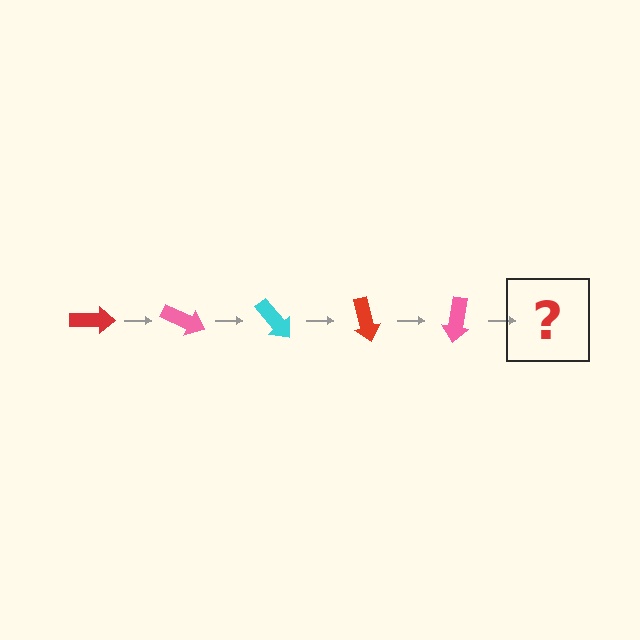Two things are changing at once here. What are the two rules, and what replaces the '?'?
The two rules are that it rotates 25 degrees each step and the color cycles through red, pink, and cyan. The '?' should be a cyan arrow, rotated 125 degrees from the start.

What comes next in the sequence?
The next element should be a cyan arrow, rotated 125 degrees from the start.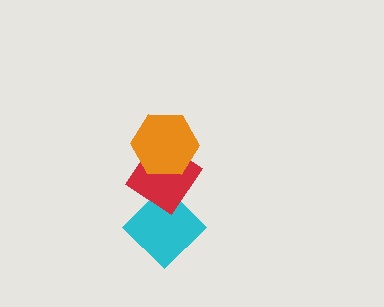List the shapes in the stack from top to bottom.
From top to bottom: the orange hexagon, the red diamond, the cyan diamond.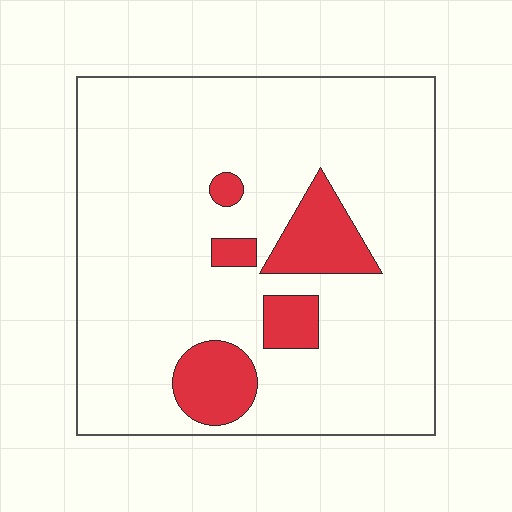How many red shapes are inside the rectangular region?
5.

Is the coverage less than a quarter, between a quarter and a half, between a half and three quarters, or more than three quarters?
Less than a quarter.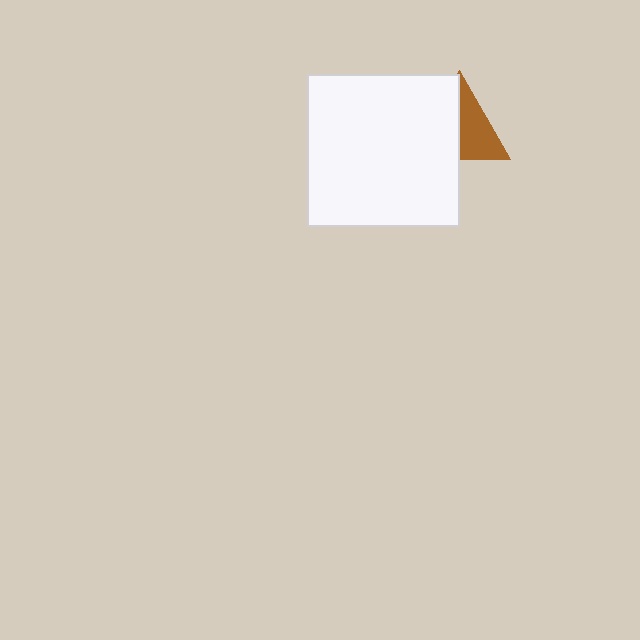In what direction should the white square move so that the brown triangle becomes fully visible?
The white square should move left. That is the shortest direction to clear the overlap and leave the brown triangle fully visible.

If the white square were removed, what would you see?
You would see the complete brown triangle.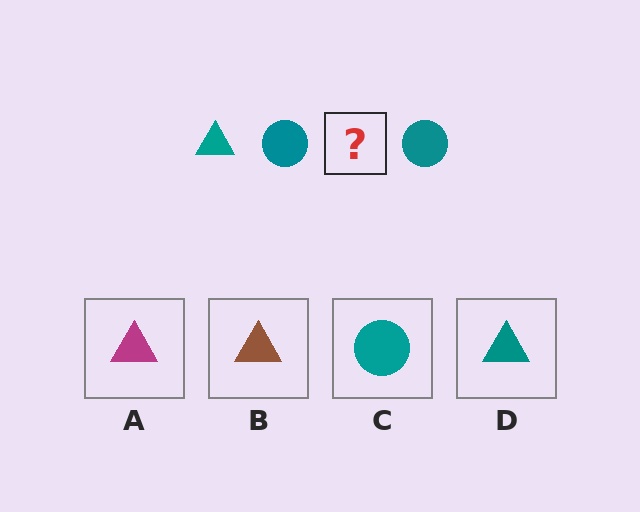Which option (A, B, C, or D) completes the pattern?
D.